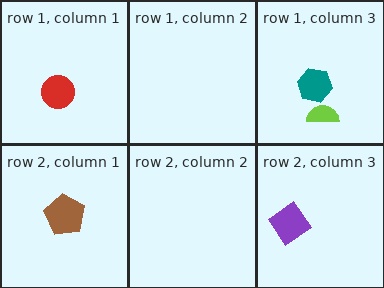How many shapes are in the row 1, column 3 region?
2.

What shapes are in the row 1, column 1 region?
The red circle.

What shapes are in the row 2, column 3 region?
The purple diamond.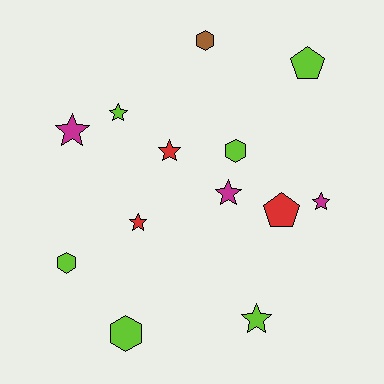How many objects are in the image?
There are 13 objects.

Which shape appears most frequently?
Star, with 7 objects.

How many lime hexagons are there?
There are 3 lime hexagons.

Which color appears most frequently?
Lime, with 6 objects.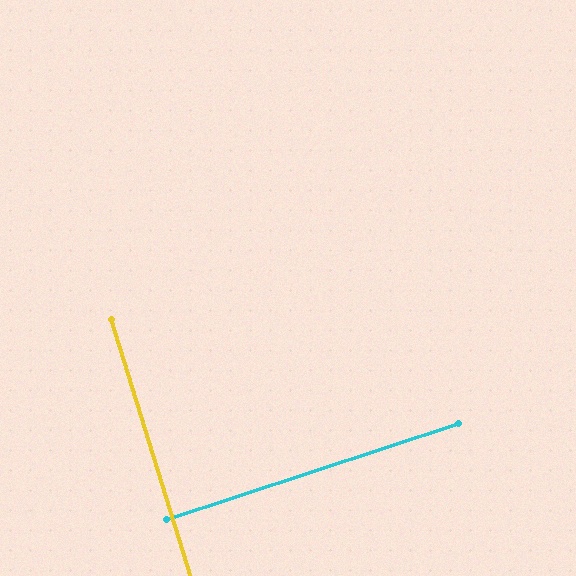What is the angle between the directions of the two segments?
Approximately 89 degrees.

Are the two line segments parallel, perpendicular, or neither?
Perpendicular — they meet at approximately 89°.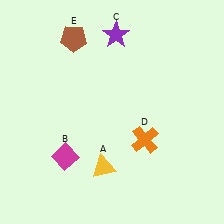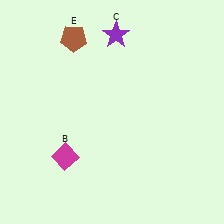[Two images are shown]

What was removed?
The orange cross (D), the yellow triangle (A) were removed in Image 2.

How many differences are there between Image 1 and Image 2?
There are 2 differences between the two images.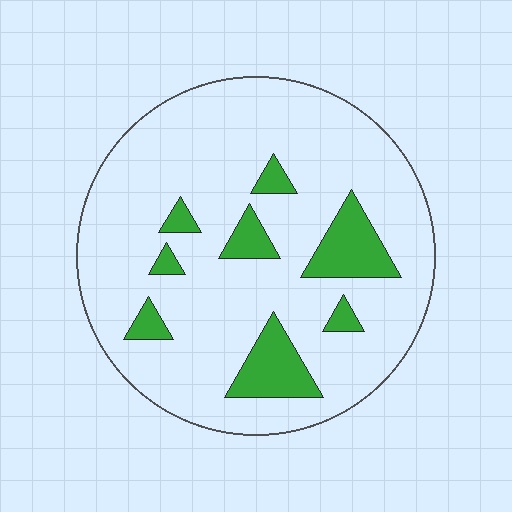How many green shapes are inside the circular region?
8.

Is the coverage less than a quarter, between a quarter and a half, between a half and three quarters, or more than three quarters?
Less than a quarter.